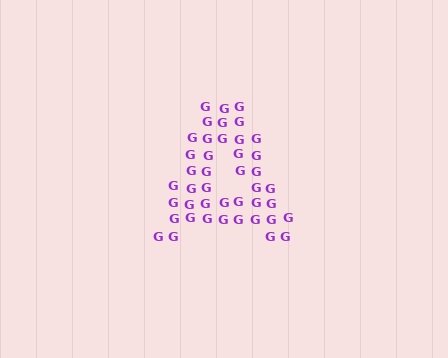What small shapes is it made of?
It is made of small letter G's.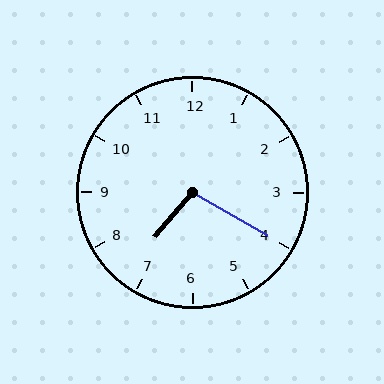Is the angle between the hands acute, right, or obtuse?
It is obtuse.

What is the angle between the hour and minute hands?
Approximately 100 degrees.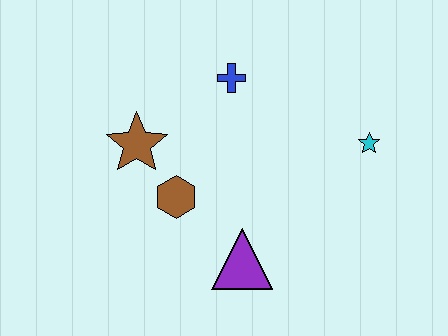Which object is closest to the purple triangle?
The brown hexagon is closest to the purple triangle.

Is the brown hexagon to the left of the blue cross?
Yes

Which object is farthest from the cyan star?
The brown star is farthest from the cyan star.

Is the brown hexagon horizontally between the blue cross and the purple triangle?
No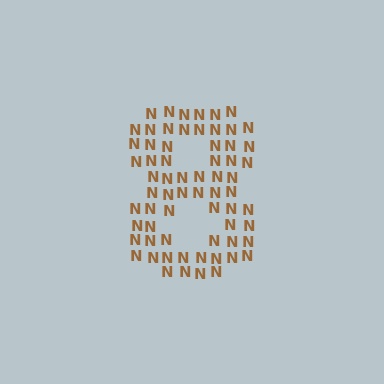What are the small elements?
The small elements are letter N's.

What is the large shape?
The large shape is the digit 8.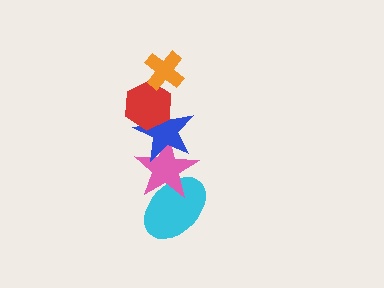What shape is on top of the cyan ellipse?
The pink star is on top of the cyan ellipse.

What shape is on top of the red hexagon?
The orange cross is on top of the red hexagon.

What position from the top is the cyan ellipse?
The cyan ellipse is 5th from the top.